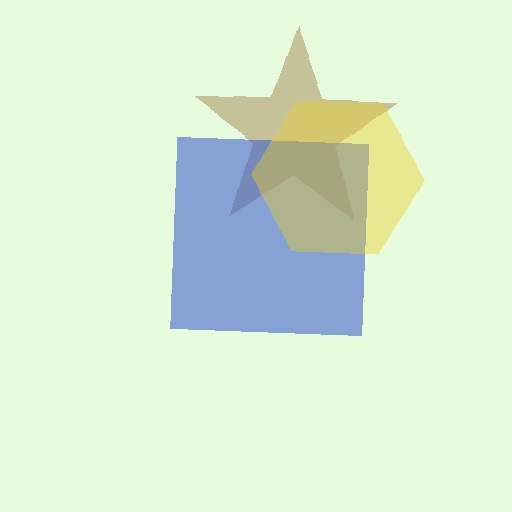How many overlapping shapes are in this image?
There are 3 overlapping shapes in the image.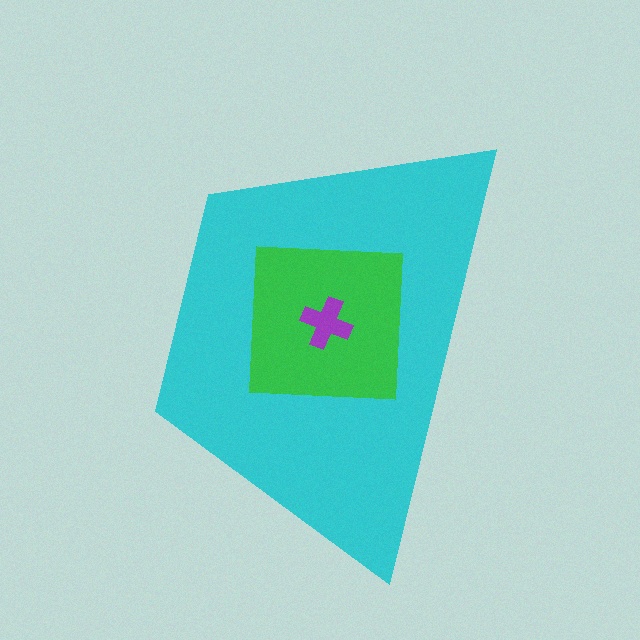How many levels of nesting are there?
3.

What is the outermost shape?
The cyan trapezoid.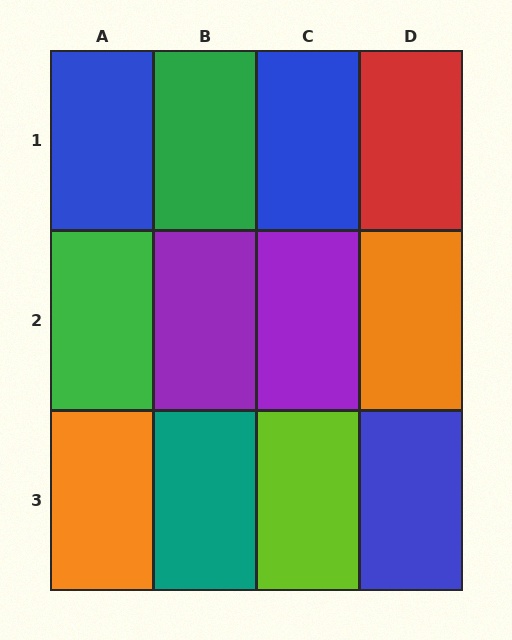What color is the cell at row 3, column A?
Orange.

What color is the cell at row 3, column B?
Teal.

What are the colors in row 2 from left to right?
Green, purple, purple, orange.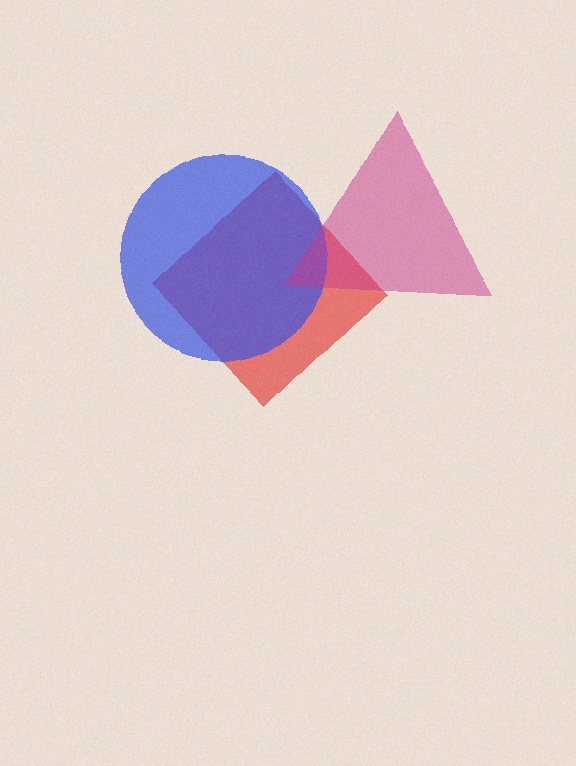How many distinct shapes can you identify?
There are 3 distinct shapes: a red diamond, a blue circle, a magenta triangle.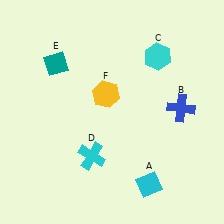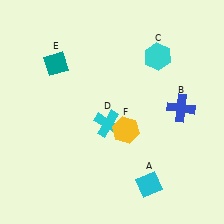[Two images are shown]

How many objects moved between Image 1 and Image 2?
2 objects moved between the two images.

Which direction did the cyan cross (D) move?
The cyan cross (D) moved up.